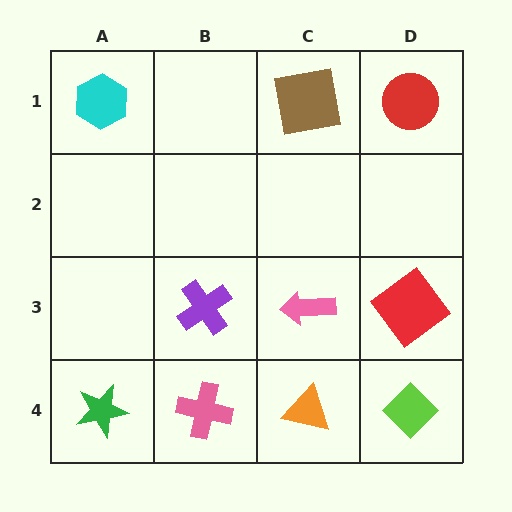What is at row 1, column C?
A brown square.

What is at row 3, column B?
A purple cross.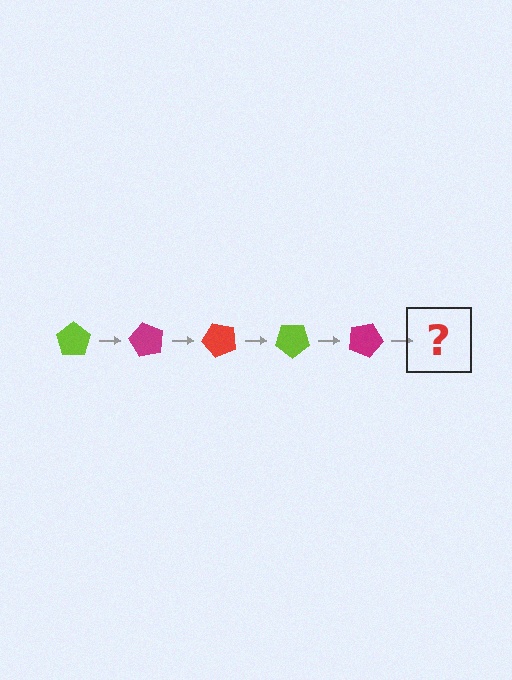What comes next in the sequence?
The next element should be a red pentagon, rotated 300 degrees from the start.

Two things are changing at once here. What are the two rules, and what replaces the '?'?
The two rules are that it rotates 60 degrees each step and the color cycles through lime, magenta, and red. The '?' should be a red pentagon, rotated 300 degrees from the start.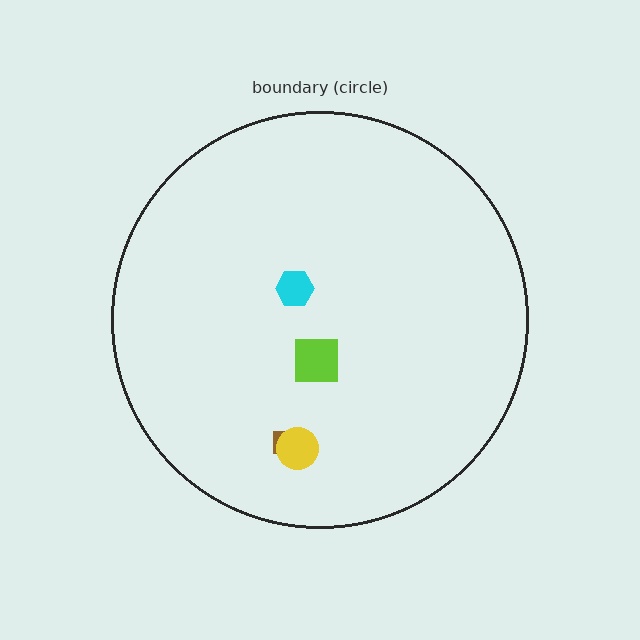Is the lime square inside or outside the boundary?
Inside.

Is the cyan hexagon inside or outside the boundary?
Inside.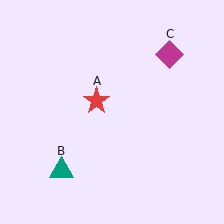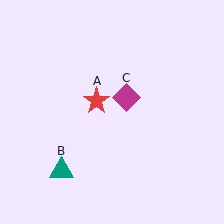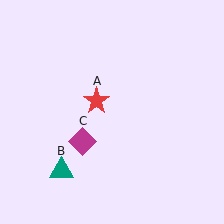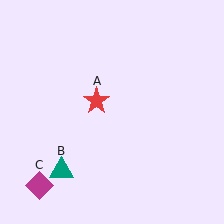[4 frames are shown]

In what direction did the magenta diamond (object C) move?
The magenta diamond (object C) moved down and to the left.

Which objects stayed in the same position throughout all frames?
Red star (object A) and teal triangle (object B) remained stationary.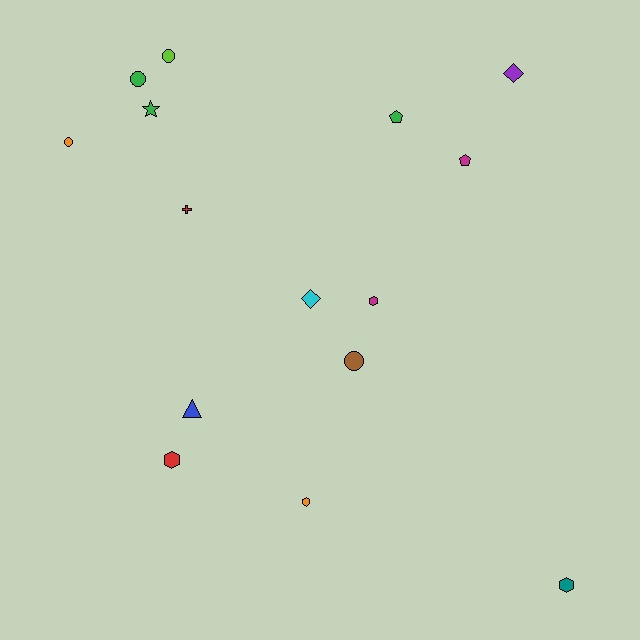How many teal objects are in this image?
There is 1 teal object.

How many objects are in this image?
There are 15 objects.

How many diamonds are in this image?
There are 2 diamonds.